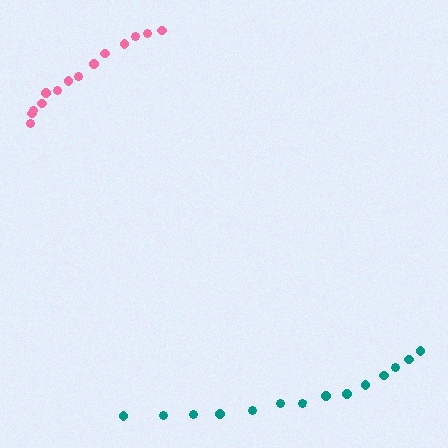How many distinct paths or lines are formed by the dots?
There are 2 distinct paths.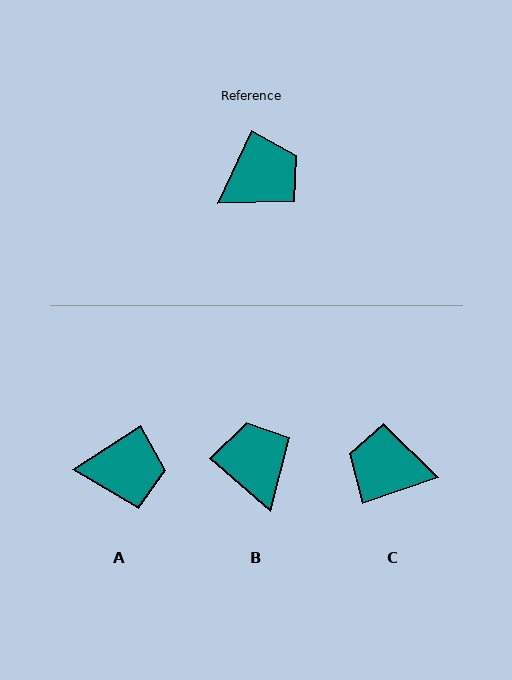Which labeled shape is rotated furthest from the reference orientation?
C, about 134 degrees away.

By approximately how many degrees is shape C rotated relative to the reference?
Approximately 134 degrees counter-clockwise.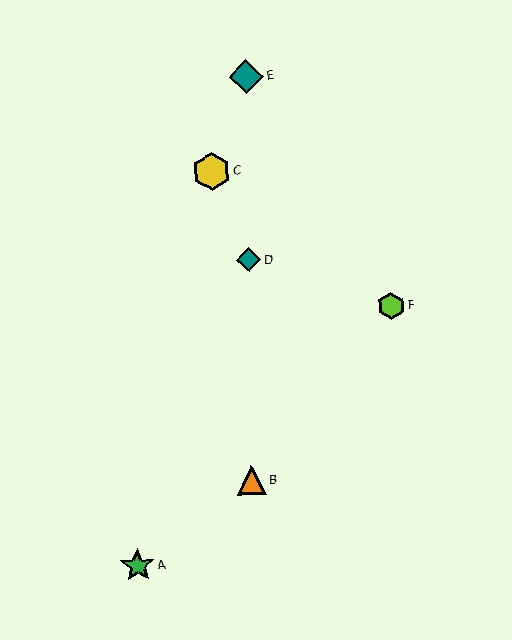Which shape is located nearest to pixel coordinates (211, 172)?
The yellow hexagon (labeled C) at (212, 172) is nearest to that location.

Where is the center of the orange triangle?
The center of the orange triangle is at (252, 480).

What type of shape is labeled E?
Shape E is a teal diamond.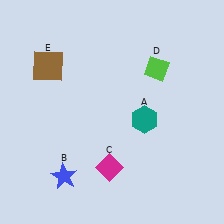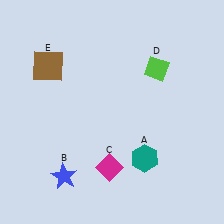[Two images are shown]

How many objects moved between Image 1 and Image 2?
1 object moved between the two images.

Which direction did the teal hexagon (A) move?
The teal hexagon (A) moved down.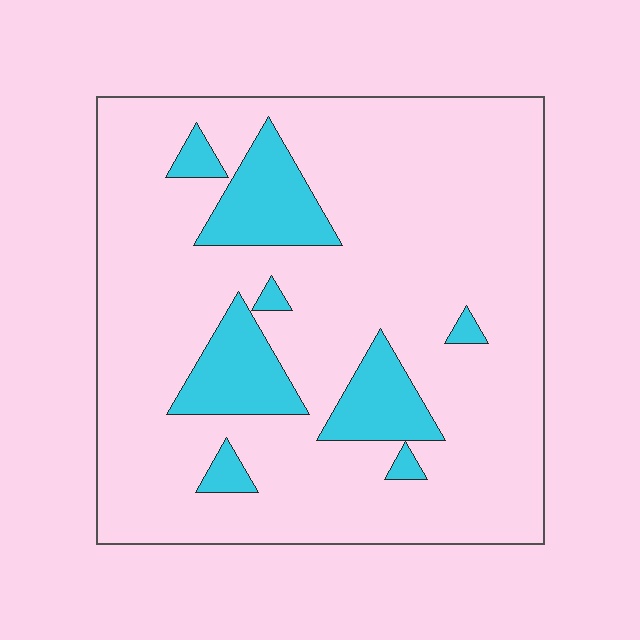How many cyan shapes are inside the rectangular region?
8.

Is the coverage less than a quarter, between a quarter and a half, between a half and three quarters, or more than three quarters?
Less than a quarter.